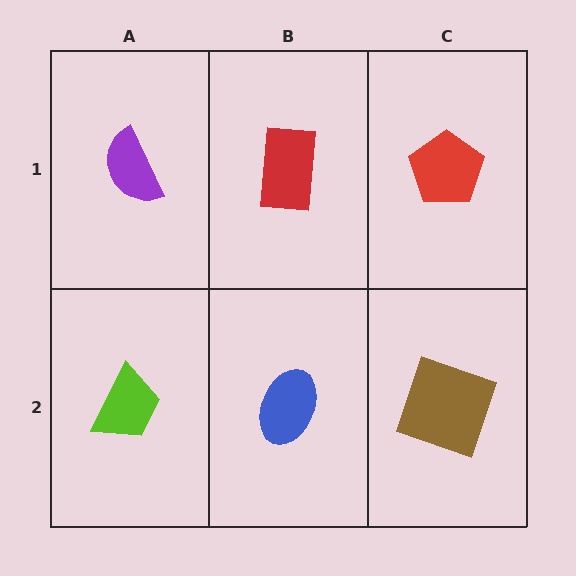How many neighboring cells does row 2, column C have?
2.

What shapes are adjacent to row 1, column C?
A brown square (row 2, column C), a red rectangle (row 1, column B).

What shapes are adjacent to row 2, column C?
A red pentagon (row 1, column C), a blue ellipse (row 2, column B).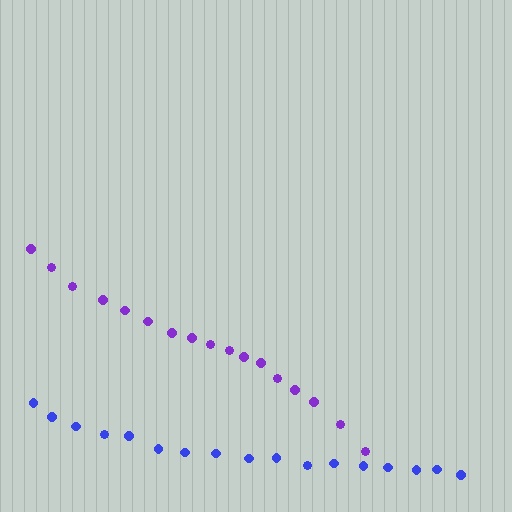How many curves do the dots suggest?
There are 2 distinct paths.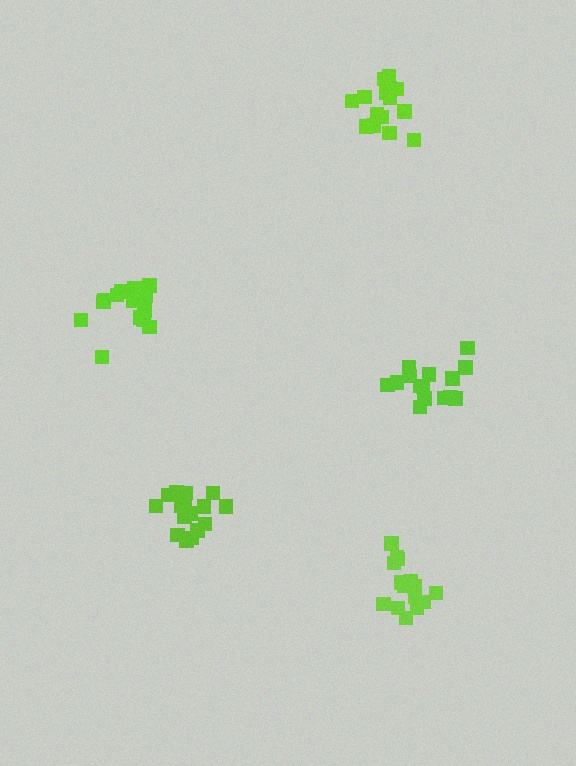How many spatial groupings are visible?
There are 5 spatial groupings.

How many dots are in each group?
Group 1: 15 dots, Group 2: 15 dots, Group 3: 17 dots, Group 4: 16 dots, Group 5: 15 dots (78 total).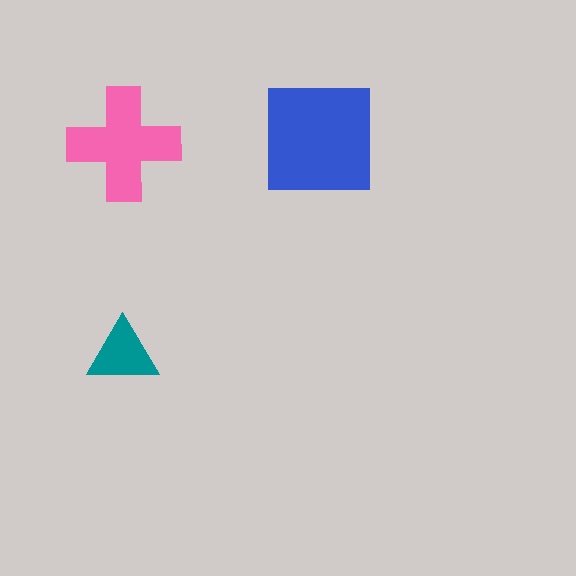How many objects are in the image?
There are 3 objects in the image.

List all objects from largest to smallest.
The blue square, the pink cross, the teal triangle.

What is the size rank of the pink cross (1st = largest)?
2nd.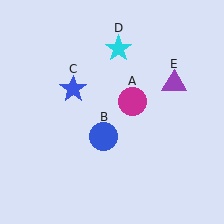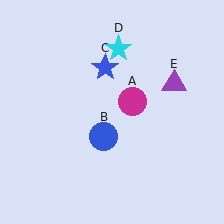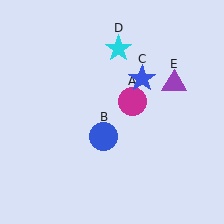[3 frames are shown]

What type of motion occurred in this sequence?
The blue star (object C) rotated clockwise around the center of the scene.